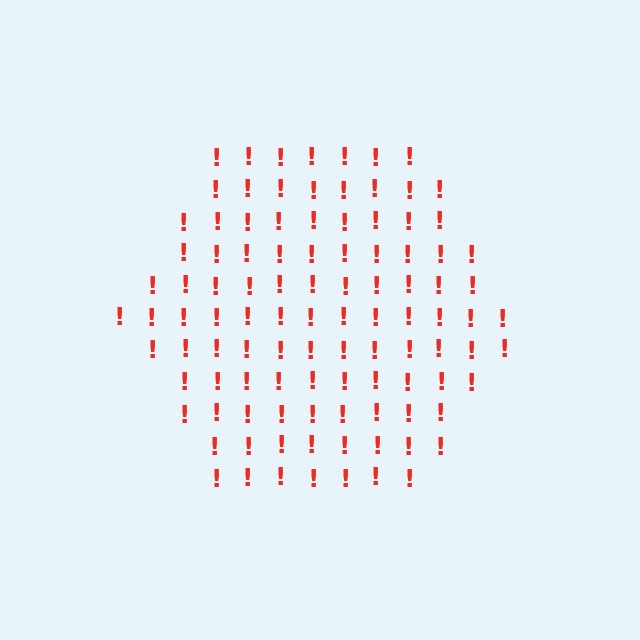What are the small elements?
The small elements are exclamation marks.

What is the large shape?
The large shape is a hexagon.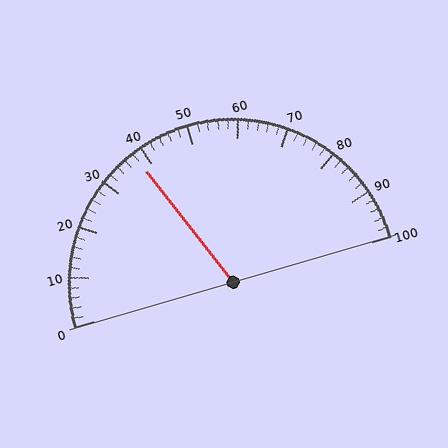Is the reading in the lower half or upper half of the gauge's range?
The reading is in the lower half of the range (0 to 100).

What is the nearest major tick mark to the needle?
The nearest major tick mark is 40.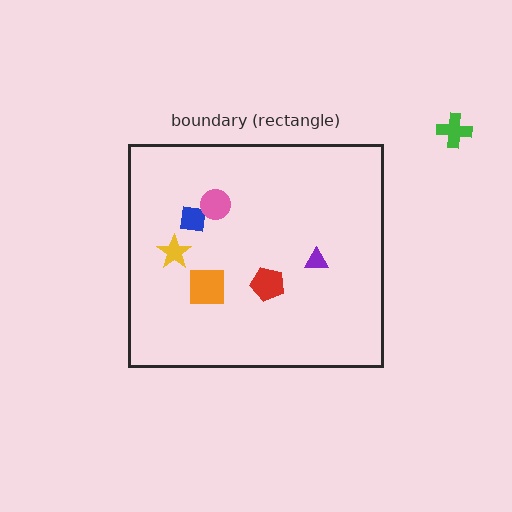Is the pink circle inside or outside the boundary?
Inside.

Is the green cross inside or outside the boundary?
Outside.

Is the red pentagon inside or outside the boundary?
Inside.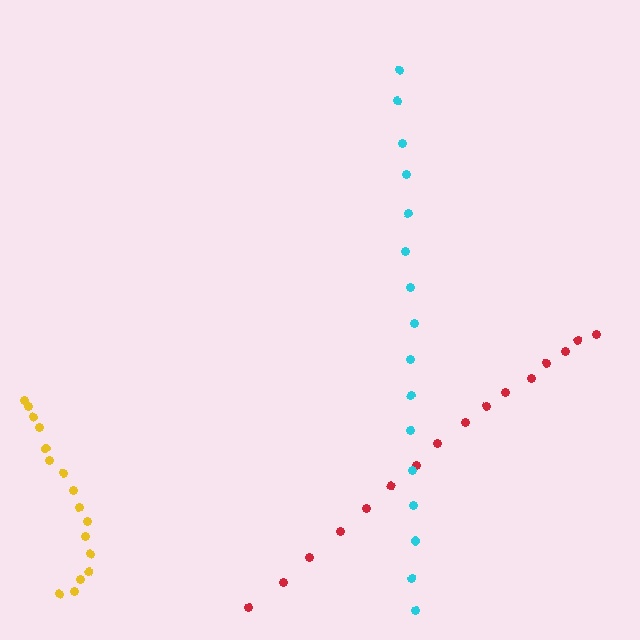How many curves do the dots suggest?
There are 3 distinct paths.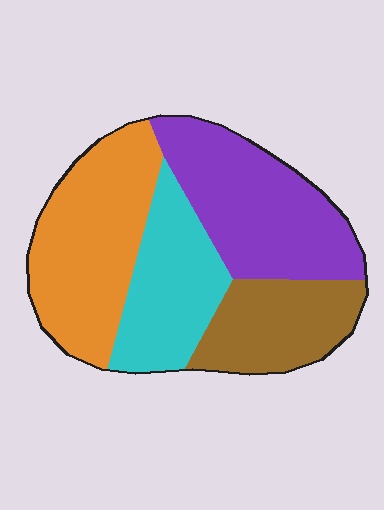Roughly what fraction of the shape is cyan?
Cyan covers around 20% of the shape.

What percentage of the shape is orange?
Orange covers 31% of the shape.